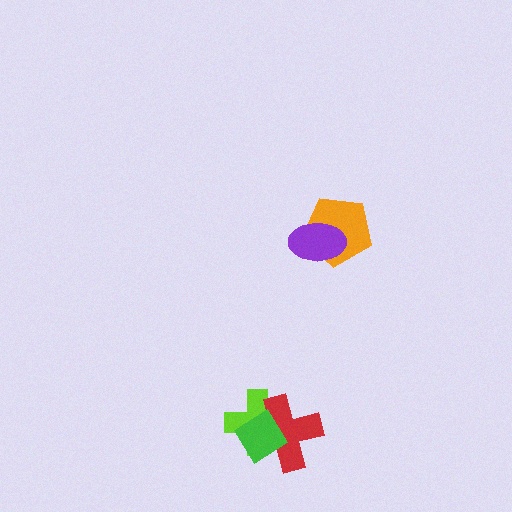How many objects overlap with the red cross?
2 objects overlap with the red cross.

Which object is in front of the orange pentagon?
The purple ellipse is in front of the orange pentagon.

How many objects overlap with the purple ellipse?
1 object overlaps with the purple ellipse.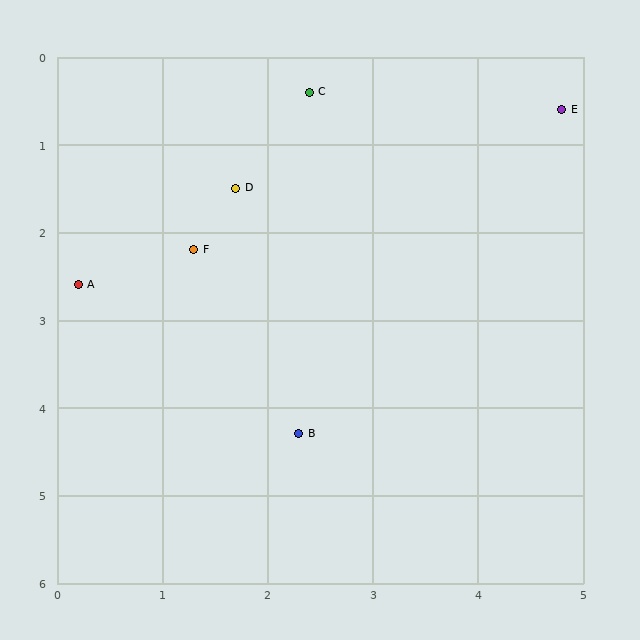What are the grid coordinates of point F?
Point F is at approximately (1.3, 2.2).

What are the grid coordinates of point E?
Point E is at approximately (4.8, 0.6).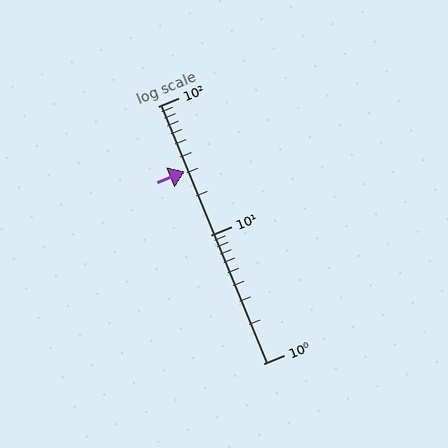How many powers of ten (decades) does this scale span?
The scale spans 2 decades, from 1 to 100.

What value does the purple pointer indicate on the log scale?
The pointer indicates approximately 31.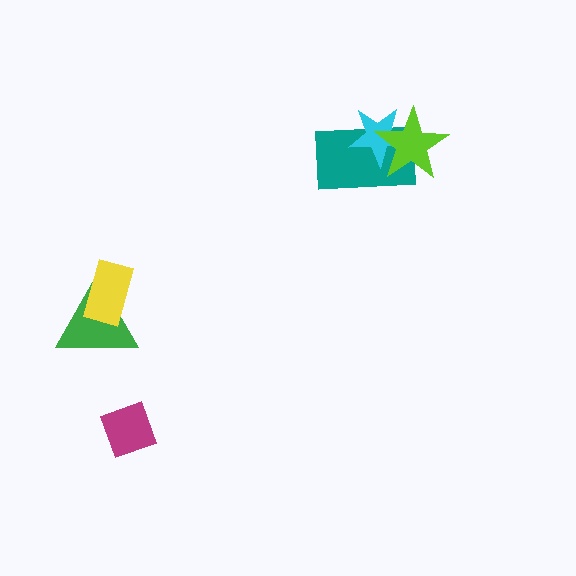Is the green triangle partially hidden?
Yes, it is partially covered by another shape.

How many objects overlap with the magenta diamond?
0 objects overlap with the magenta diamond.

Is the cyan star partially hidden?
Yes, it is partially covered by another shape.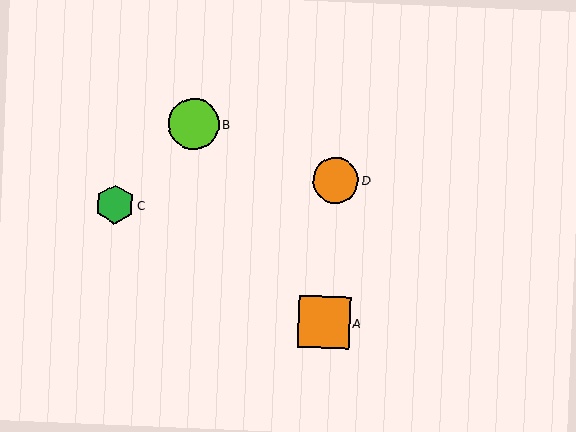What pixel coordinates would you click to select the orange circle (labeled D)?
Click at (336, 180) to select the orange circle D.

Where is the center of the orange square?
The center of the orange square is at (324, 322).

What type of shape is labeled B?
Shape B is a lime circle.